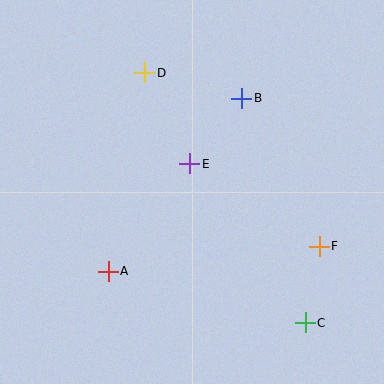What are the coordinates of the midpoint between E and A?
The midpoint between E and A is at (149, 217).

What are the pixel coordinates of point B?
Point B is at (242, 98).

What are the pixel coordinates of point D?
Point D is at (145, 73).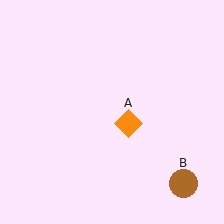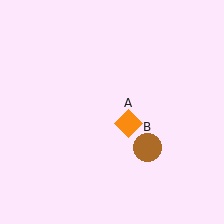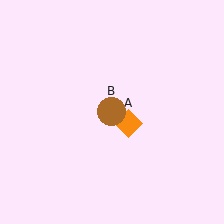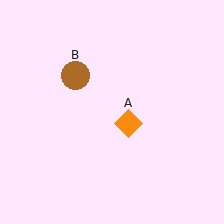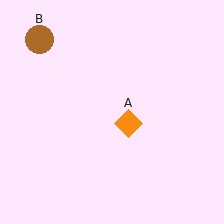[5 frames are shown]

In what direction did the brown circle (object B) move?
The brown circle (object B) moved up and to the left.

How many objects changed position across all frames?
1 object changed position: brown circle (object B).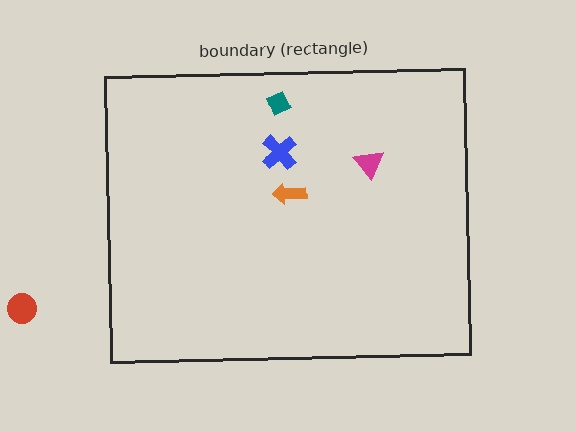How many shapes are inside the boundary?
4 inside, 1 outside.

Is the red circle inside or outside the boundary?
Outside.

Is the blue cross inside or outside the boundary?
Inside.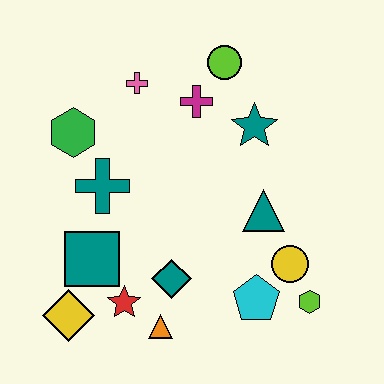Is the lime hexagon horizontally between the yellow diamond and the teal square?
No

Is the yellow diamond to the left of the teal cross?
Yes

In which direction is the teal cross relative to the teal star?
The teal cross is to the left of the teal star.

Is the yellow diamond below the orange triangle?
No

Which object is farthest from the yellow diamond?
The lime circle is farthest from the yellow diamond.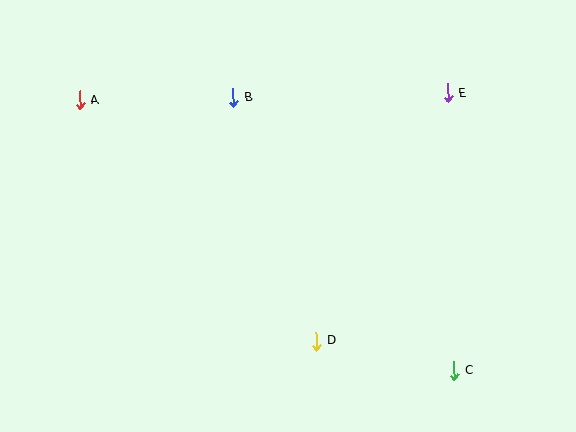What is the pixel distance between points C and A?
The distance between C and A is 462 pixels.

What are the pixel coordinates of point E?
Point E is at (448, 93).